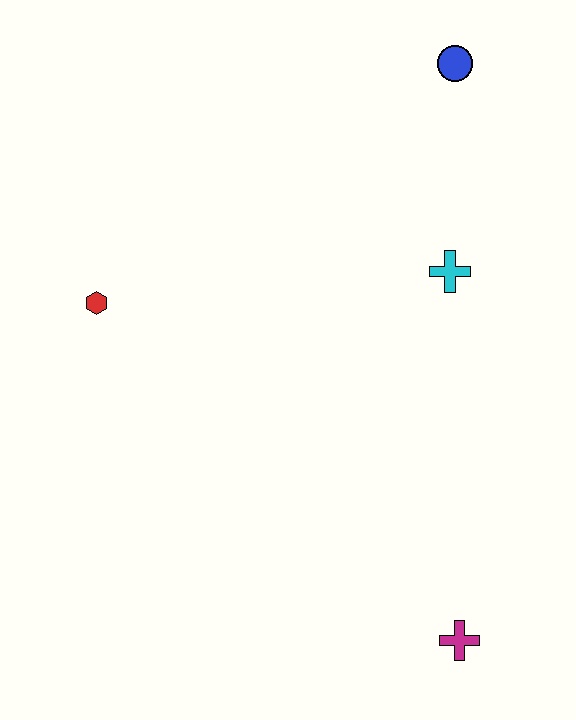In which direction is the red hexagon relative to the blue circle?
The red hexagon is to the left of the blue circle.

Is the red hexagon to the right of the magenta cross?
No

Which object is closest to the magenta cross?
The cyan cross is closest to the magenta cross.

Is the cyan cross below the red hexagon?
No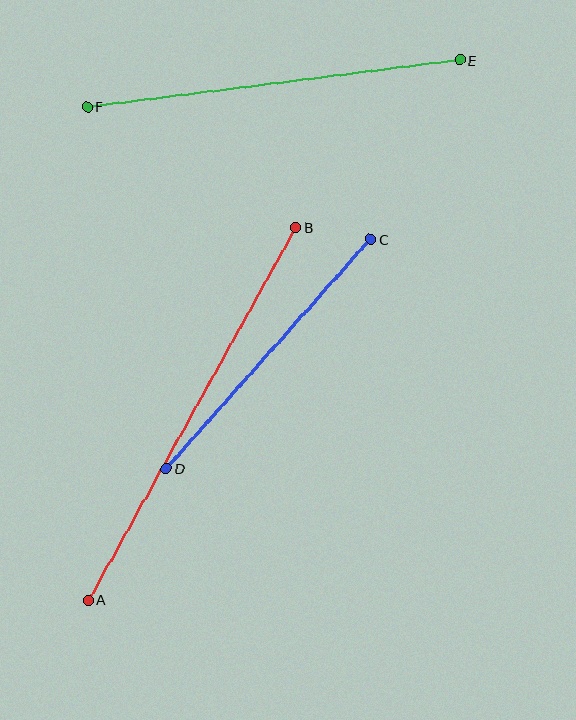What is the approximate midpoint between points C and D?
The midpoint is at approximately (268, 354) pixels.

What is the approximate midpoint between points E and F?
The midpoint is at approximately (273, 84) pixels.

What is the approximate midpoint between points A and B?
The midpoint is at approximately (192, 414) pixels.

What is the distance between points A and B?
The distance is approximately 426 pixels.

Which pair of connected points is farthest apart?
Points A and B are farthest apart.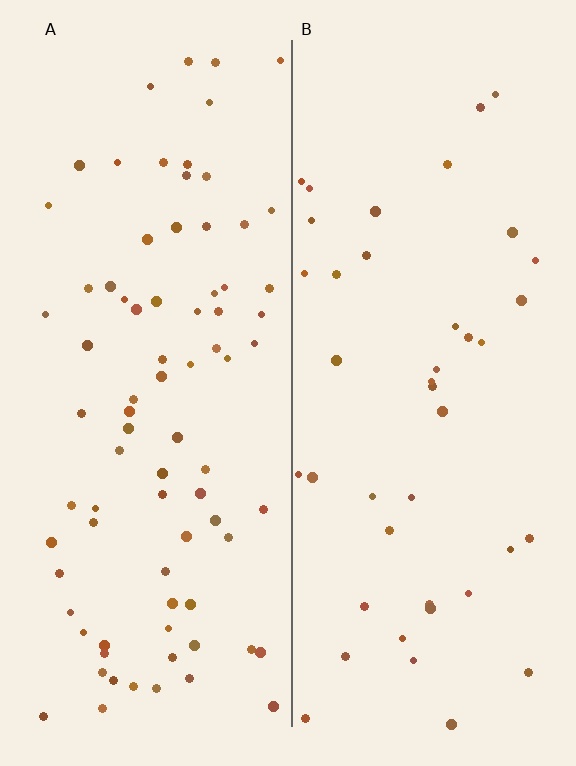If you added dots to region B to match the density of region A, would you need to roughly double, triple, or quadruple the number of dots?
Approximately double.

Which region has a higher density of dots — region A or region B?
A (the left).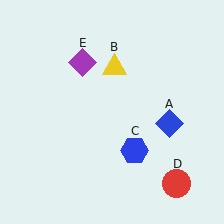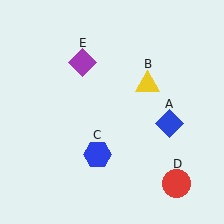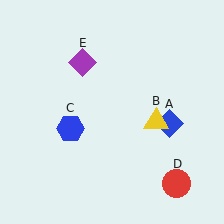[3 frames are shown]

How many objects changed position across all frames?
2 objects changed position: yellow triangle (object B), blue hexagon (object C).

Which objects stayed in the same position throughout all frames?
Blue diamond (object A) and red circle (object D) and purple diamond (object E) remained stationary.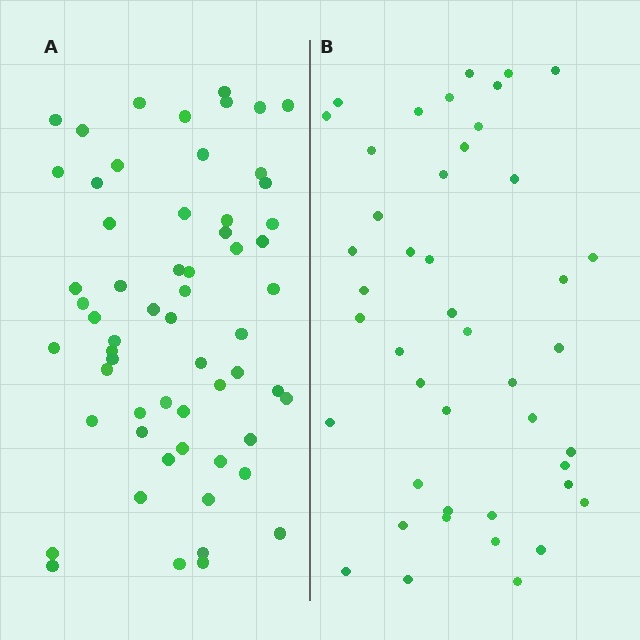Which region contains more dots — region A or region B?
Region A (the left region) has more dots.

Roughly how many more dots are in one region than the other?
Region A has approximately 15 more dots than region B.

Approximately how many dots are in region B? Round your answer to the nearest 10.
About 40 dots. (The exact count is 44, which rounds to 40.)